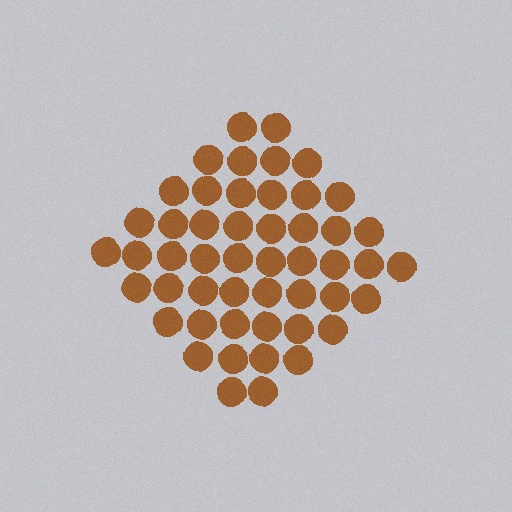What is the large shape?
The large shape is a diamond.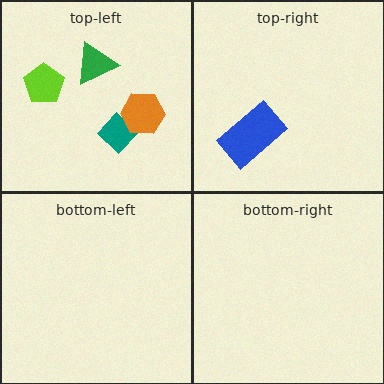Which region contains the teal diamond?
The top-left region.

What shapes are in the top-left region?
The teal diamond, the lime pentagon, the green triangle, the orange hexagon.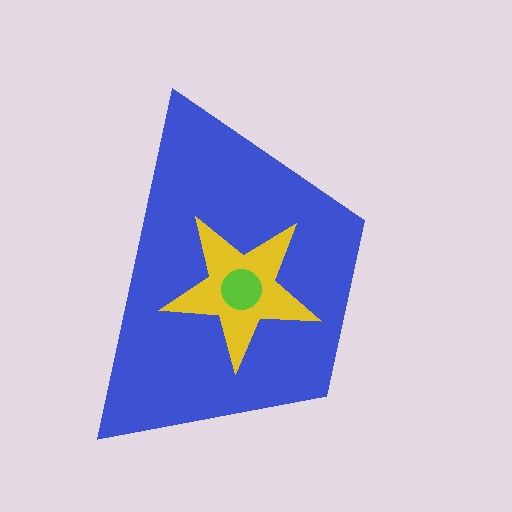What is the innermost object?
The lime circle.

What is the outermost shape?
The blue trapezoid.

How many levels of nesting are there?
3.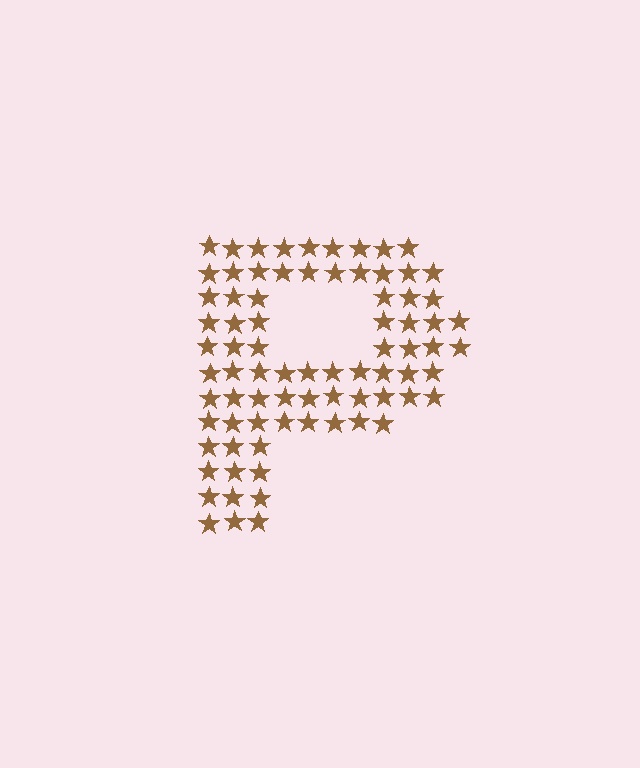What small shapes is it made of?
It is made of small stars.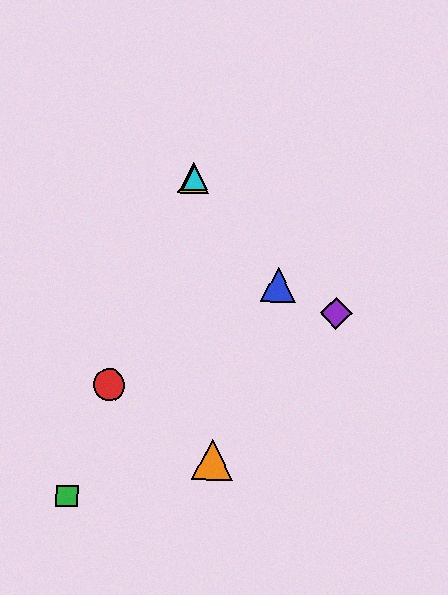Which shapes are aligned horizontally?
The yellow triangle, the cyan triangle are aligned horizontally.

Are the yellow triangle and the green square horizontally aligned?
No, the yellow triangle is at y≈178 and the green square is at y≈496.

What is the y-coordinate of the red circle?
The red circle is at y≈384.